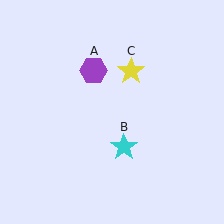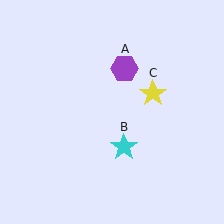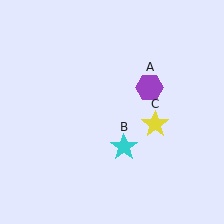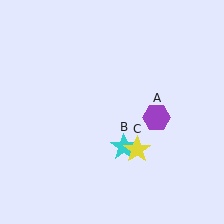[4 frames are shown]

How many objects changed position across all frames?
2 objects changed position: purple hexagon (object A), yellow star (object C).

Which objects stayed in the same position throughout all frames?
Cyan star (object B) remained stationary.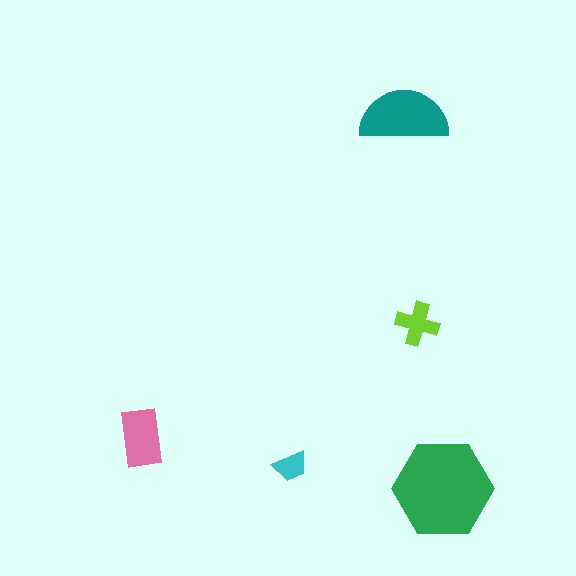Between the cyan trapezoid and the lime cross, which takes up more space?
The lime cross.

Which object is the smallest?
The cyan trapezoid.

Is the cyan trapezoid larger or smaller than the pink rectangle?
Smaller.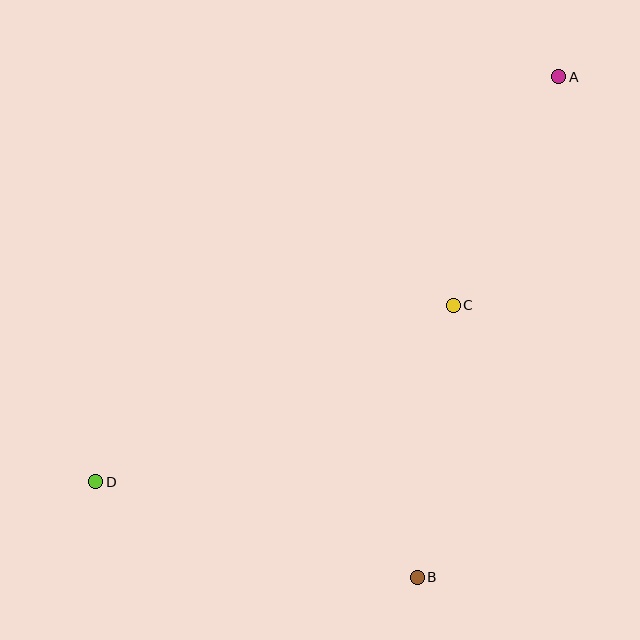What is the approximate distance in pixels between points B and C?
The distance between B and C is approximately 274 pixels.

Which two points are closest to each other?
Points A and C are closest to each other.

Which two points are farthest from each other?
Points A and D are farthest from each other.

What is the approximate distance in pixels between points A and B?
The distance between A and B is approximately 520 pixels.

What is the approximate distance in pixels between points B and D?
The distance between B and D is approximately 335 pixels.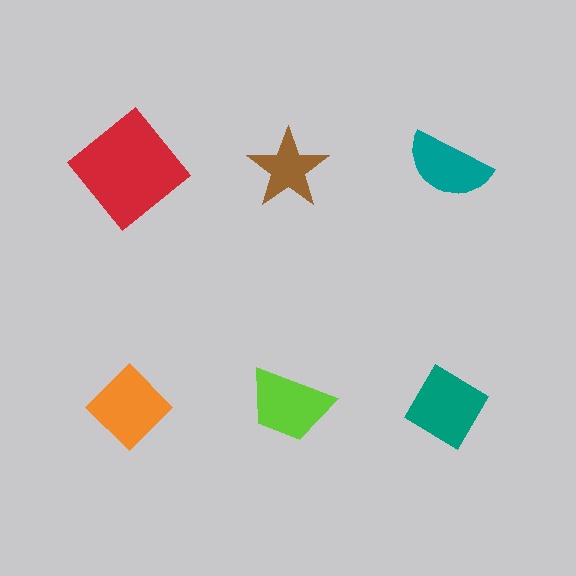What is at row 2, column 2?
A lime trapezoid.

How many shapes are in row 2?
3 shapes.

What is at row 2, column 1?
An orange diamond.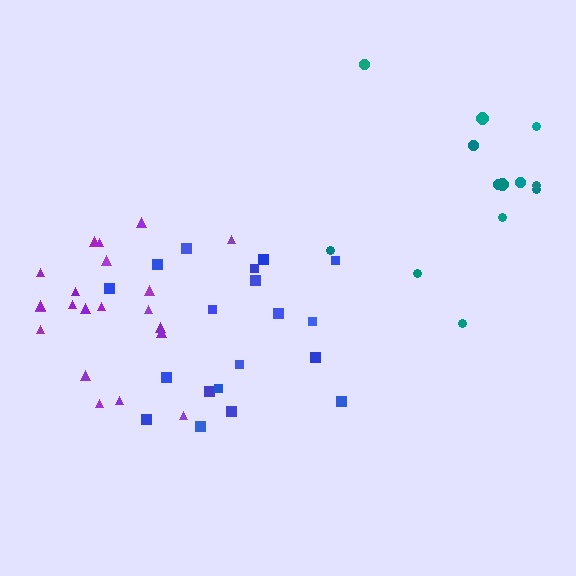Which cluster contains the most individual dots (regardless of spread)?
Purple (21).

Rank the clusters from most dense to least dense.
blue, purple, teal.